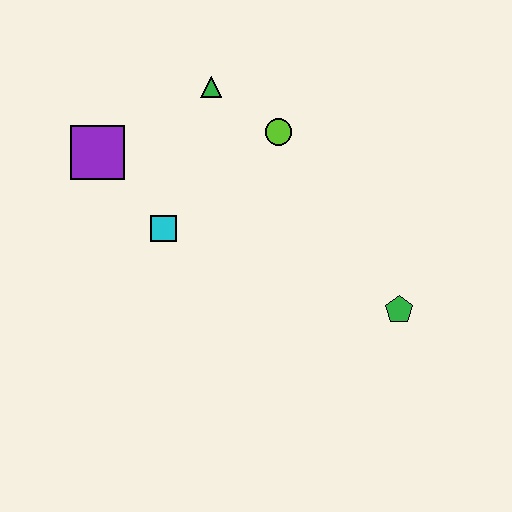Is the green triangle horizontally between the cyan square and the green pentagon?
Yes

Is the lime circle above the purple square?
Yes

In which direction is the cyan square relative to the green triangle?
The cyan square is below the green triangle.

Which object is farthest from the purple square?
The green pentagon is farthest from the purple square.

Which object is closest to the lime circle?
The green triangle is closest to the lime circle.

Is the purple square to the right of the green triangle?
No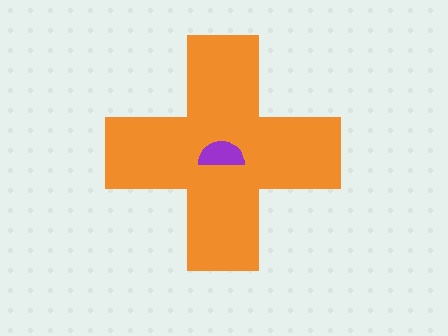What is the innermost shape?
The purple semicircle.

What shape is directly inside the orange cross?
The purple semicircle.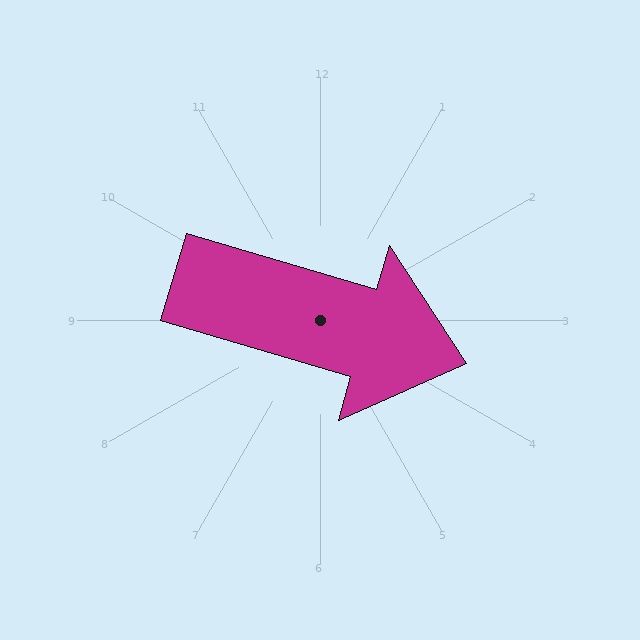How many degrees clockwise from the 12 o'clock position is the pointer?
Approximately 106 degrees.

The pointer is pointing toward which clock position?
Roughly 4 o'clock.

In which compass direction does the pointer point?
East.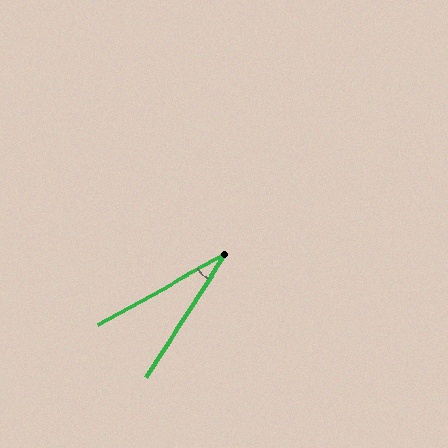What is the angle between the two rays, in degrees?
Approximately 28 degrees.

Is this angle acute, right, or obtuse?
It is acute.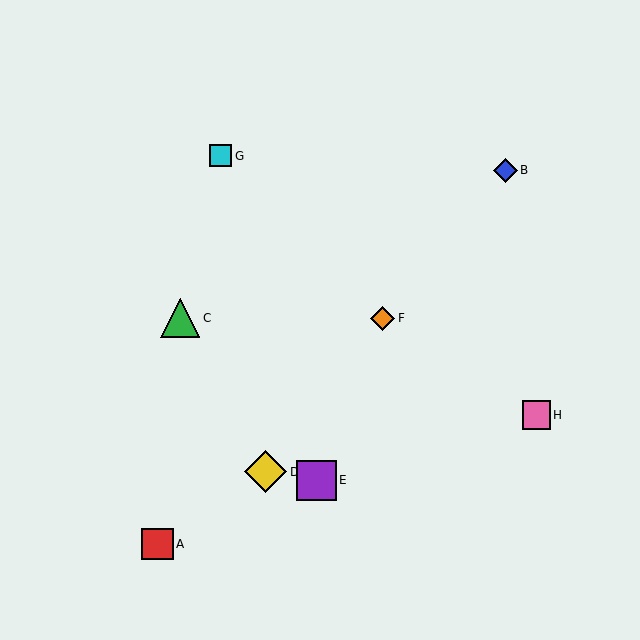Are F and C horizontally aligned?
Yes, both are at y≈318.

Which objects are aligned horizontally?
Objects C, F are aligned horizontally.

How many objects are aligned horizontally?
2 objects (C, F) are aligned horizontally.